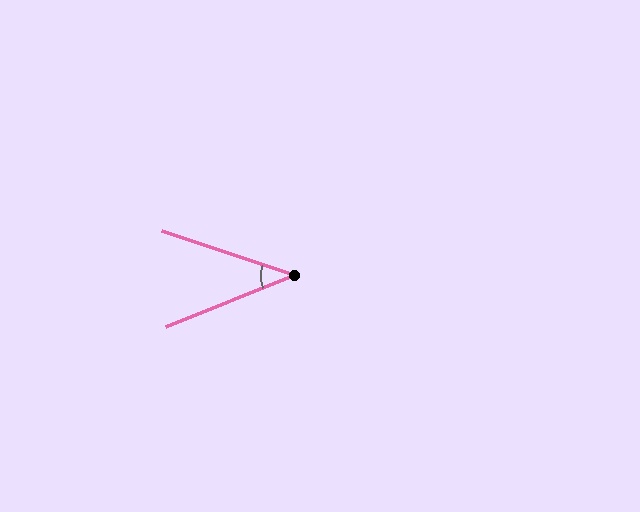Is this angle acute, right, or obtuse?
It is acute.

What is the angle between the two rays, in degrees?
Approximately 40 degrees.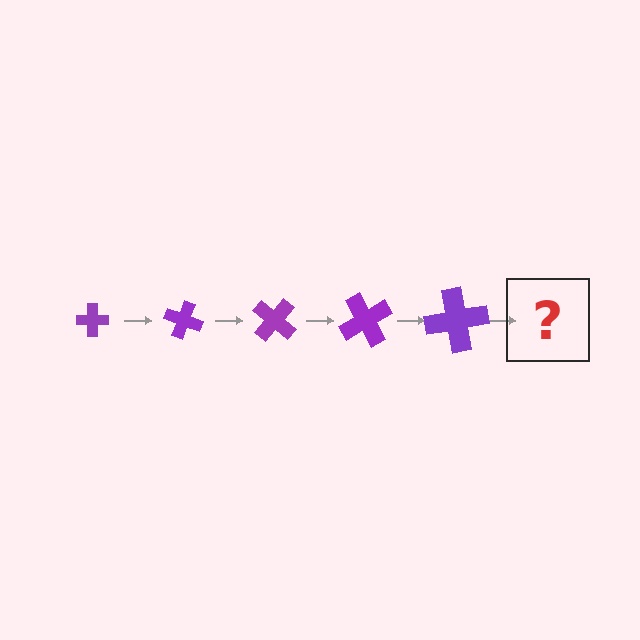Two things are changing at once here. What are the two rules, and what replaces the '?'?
The two rules are that the cross grows larger each step and it rotates 20 degrees each step. The '?' should be a cross, larger than the previous one and rotated 100 degrees from the start.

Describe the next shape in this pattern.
It should be a cross, larger than the previous one and rotated 100 degrees from the start.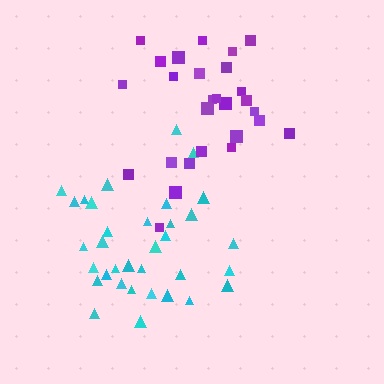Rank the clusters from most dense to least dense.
purple, cyan.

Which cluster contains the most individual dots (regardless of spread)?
Cyan (34).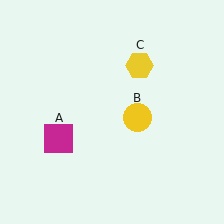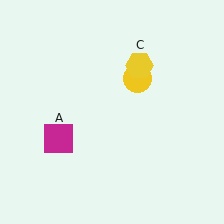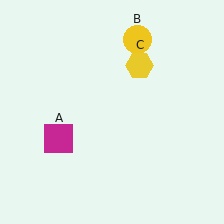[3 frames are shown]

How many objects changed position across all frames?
1 object changed position: yellow circle (object B).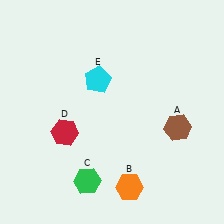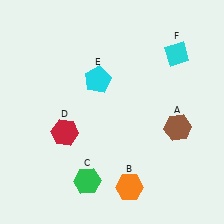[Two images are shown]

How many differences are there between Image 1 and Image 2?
There is 1 difference between the two images.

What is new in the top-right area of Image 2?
A cyan diamond (F) was added in the top-right area of Image 2.